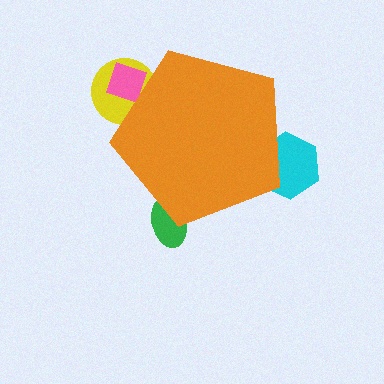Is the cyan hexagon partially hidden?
Yes, the cyan hexagon is partially hidden behind the orange pentagon.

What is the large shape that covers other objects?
An orange pentagon.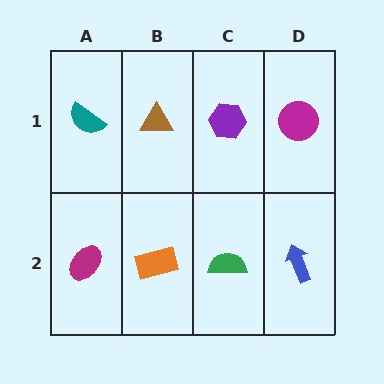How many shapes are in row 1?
4 shapes.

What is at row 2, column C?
A green semicircle.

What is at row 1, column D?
A magenta circle.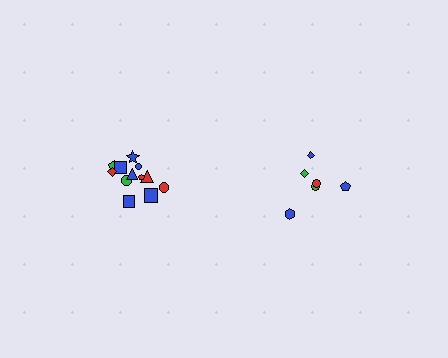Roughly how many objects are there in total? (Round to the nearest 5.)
Roughly 20 objects in total.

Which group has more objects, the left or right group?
The left group.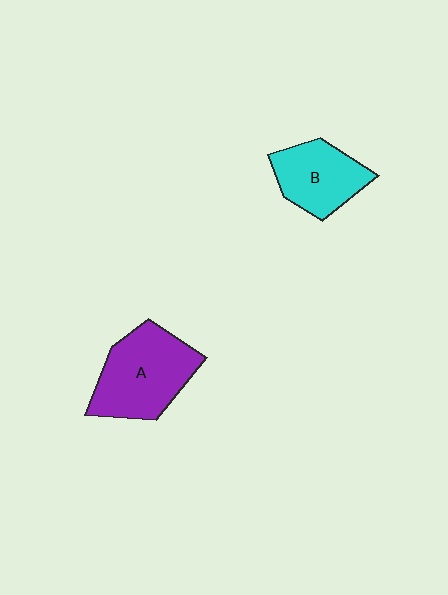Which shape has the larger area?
Shape A (purple).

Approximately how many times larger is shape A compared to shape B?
Approximately 1.4 times.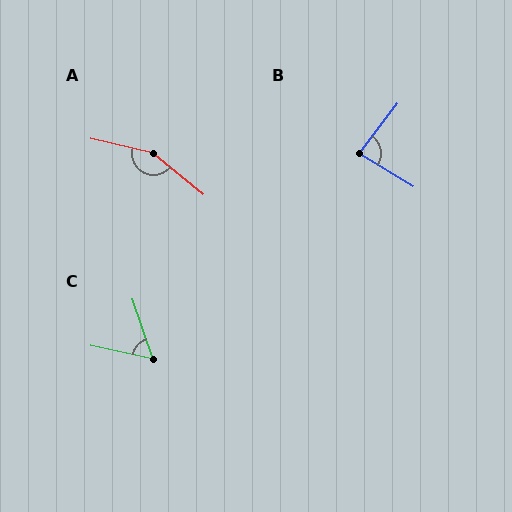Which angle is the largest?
A, at approximately 153 degrees.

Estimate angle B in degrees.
Approximately 84 degrees.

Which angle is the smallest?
C, at approximately 60 degrees.